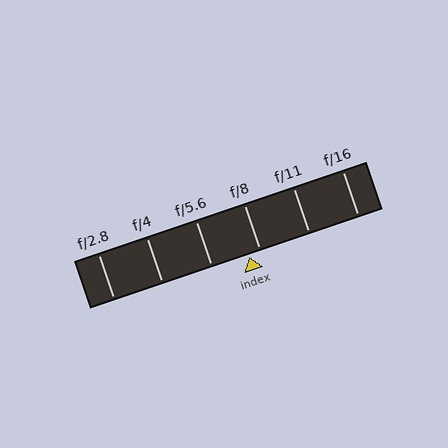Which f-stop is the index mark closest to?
The index mark is closest to f/8.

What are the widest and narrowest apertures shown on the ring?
The widest aperture shown is f/2.8 and the narrowest is f/16.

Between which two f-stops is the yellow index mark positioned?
The index mark is between f/5.6 and f/8.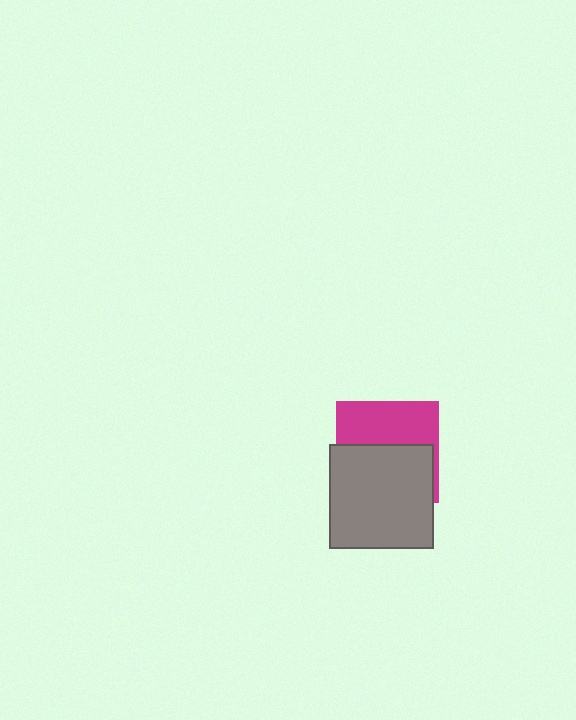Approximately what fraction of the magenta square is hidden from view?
Roughly 55% of the magenta square is hidden behind the gray square.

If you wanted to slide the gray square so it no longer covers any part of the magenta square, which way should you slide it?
Slide it down — that is the most direct way to separate the two shapes.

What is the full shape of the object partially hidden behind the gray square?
The partially hidden object is a magenta square.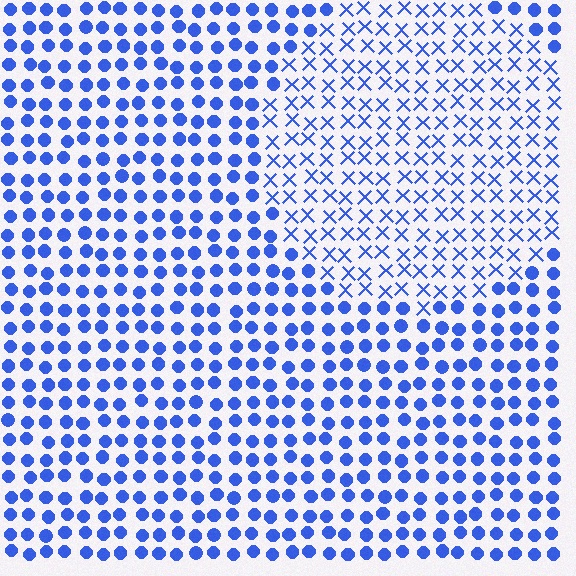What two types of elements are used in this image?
The image uses X marks inside the circle region and circles outside it.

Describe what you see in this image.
The image is filled with small blue elements arranged in a uniform grid. A circle-shaped region contains X marks, while the surrounding area contains circles. The boundary is defined purely by the change in element shape.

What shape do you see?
I see a circle.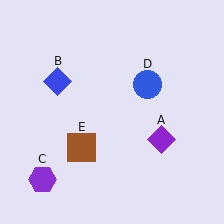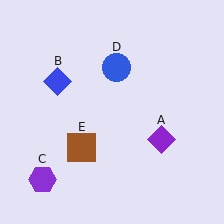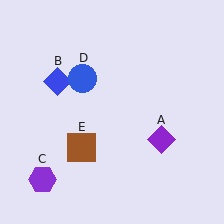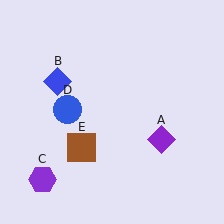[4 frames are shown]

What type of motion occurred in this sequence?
The blue circle (object D) rotated counterclockwise around the center of the scene.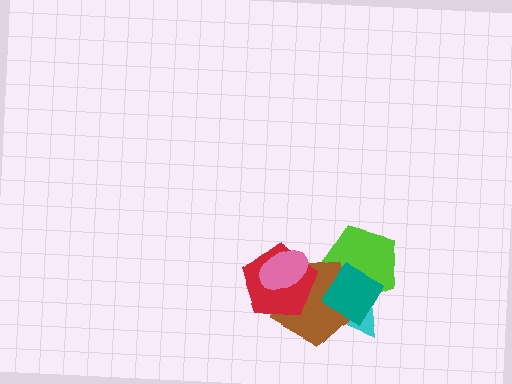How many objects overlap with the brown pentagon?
5 objects overlap with the brown pentagon.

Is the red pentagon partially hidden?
Yes, it is partially covered by another shape.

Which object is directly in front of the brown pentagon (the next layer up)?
The teal diamond is directly in front of the brown pentagon.